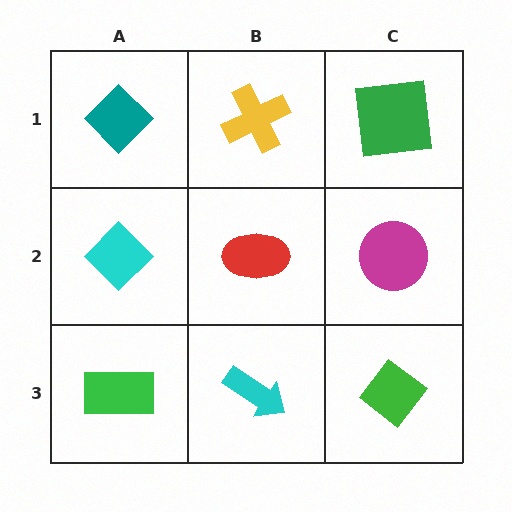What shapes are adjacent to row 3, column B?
A red ellipse (row 2, column B), a green rectangle (row 3, column A), a green diamond (row 3, column C).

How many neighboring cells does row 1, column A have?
2.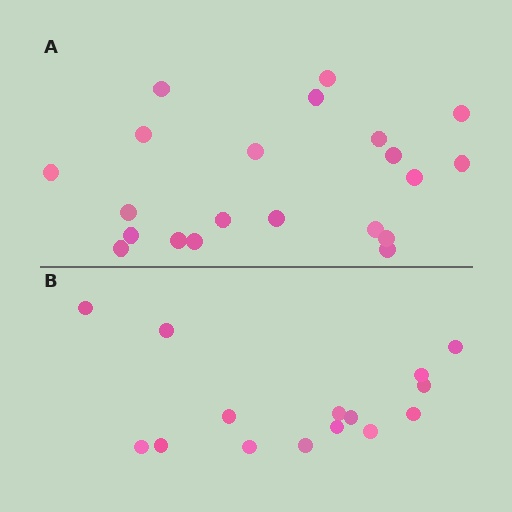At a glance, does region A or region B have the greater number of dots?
Region A (the top region) has more dots.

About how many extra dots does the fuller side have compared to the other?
Region A has about 6 more dots than region B.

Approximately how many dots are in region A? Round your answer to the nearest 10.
About 20 dots. (The exact count is 21, which rounds to 20.)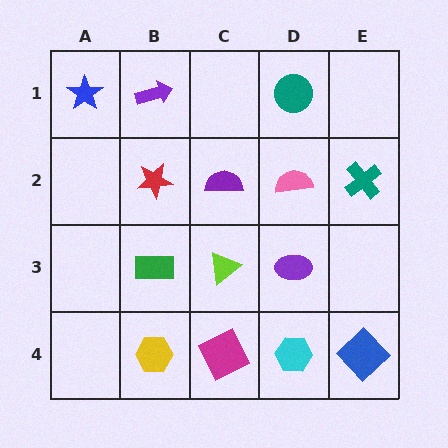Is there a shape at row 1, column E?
No, that cell is empty.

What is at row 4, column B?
A yellow hexagon.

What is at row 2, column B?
A red star.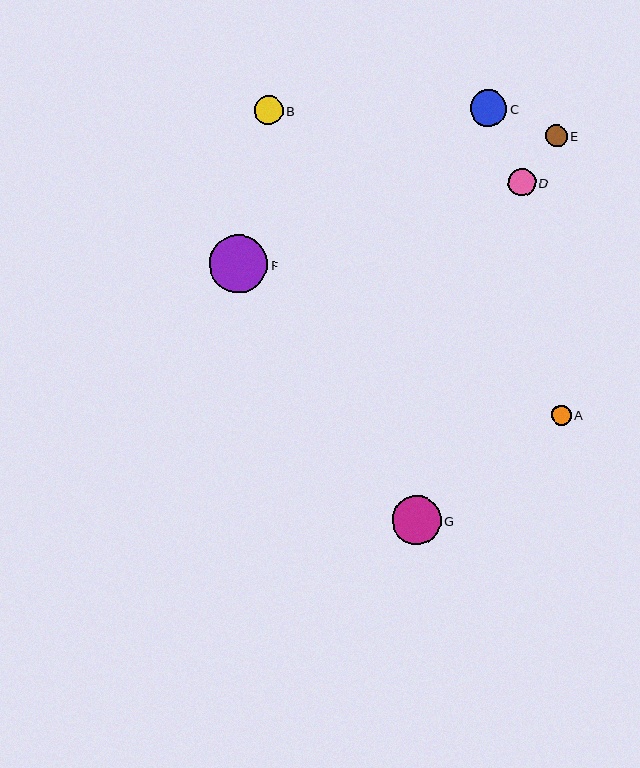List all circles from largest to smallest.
From largest to smallest: F, G, C, B, D, E, A.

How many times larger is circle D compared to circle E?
Circle D is approximately 1.3 times the size of circle E.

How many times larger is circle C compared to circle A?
Circle C is approximately 1.9 times the size of circle A.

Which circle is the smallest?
Circle A is the smallest with a size of approximately 20 pixels.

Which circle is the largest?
Circle F is the largest with a size of approximately 59 pixels.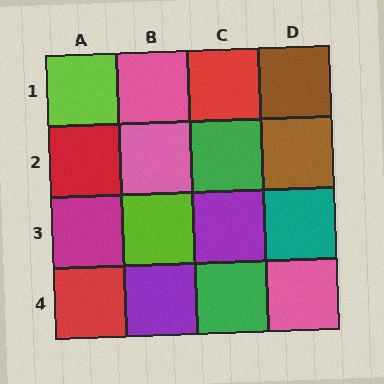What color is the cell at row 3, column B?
Lime.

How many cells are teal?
1 cell is teal.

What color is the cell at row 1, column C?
Red.